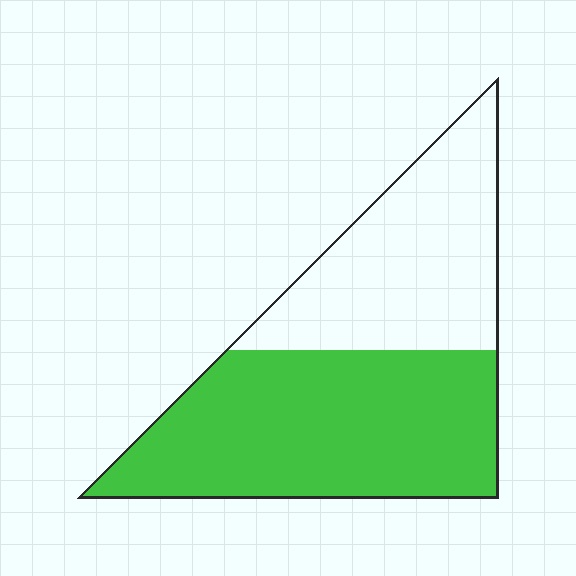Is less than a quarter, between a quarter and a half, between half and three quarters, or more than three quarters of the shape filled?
Between half and three quarters.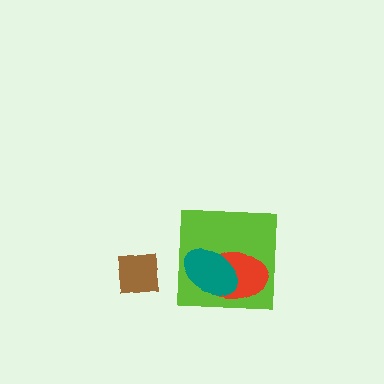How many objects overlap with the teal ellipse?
2 objects overlap with the teal ellipse.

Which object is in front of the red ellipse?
The teal ellipse is in front of the red ellipse.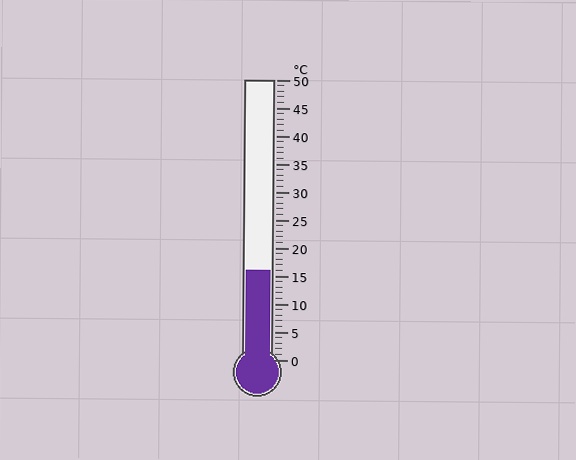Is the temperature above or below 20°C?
The temperature is below 20°C.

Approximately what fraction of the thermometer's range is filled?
The thermometer is filled to approximately 30% of its range.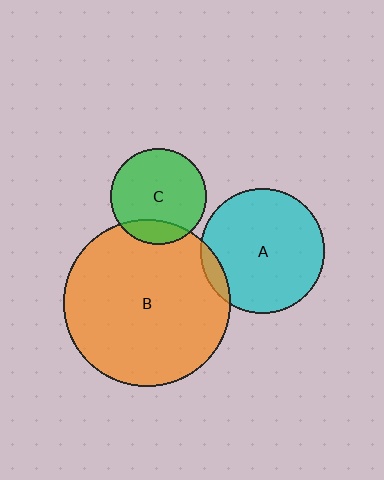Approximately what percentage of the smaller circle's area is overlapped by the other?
Approximately 5%.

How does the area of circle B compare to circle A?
Approximately 1.8 times.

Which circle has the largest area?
Circle B (orange).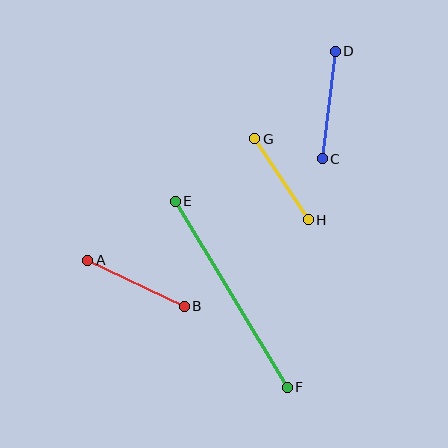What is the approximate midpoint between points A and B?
The midpoint is at approximately (136, 283) pixels.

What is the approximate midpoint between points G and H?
The midpoint is at approximately (282, 179) pixels.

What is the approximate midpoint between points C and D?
The midpoint is at approximately (329, 105) pixels.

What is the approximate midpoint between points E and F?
The midpoint is at approximately (231, 294) pixels.